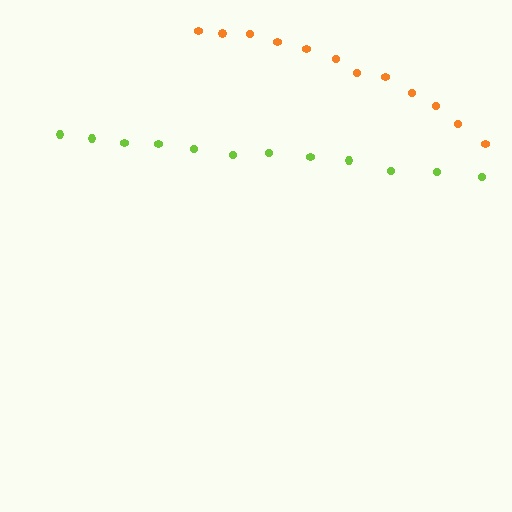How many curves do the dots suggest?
There are 2 distinct paths.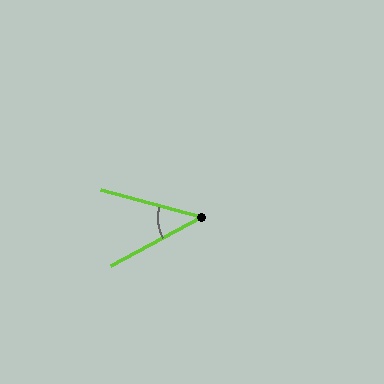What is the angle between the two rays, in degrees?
Approximately 43 degrees.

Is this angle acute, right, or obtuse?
It is acute.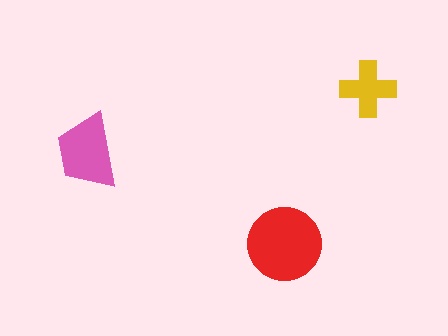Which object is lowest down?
The red circle is bottommost.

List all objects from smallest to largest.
The yellow cross, the pink trapezoid, the red circle.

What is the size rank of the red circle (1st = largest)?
1st.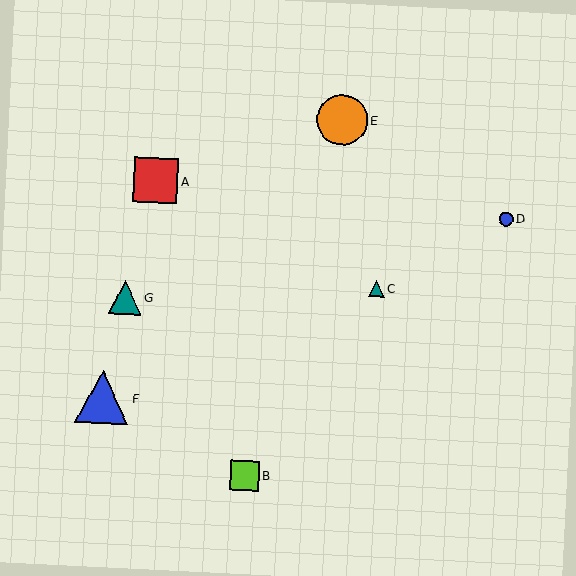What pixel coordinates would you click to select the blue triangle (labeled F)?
Click at (102, 397) to select the blue triangle F.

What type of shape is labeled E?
Shape E is an orange circle.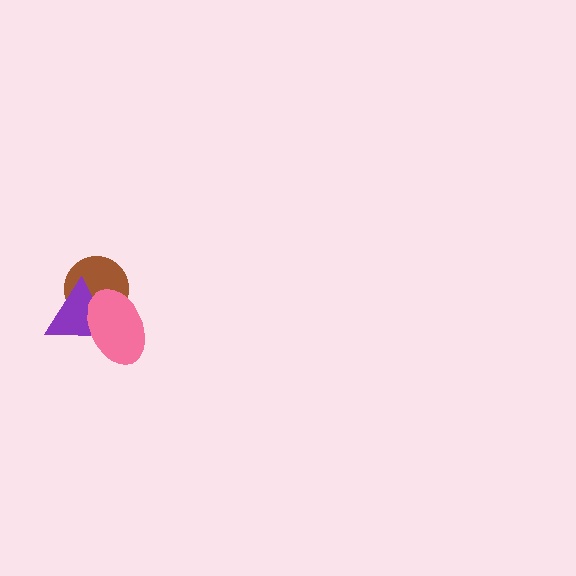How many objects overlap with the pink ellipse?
2 objects overlap with the pink ellipse.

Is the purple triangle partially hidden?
Yes, it is partially covered by another shape.